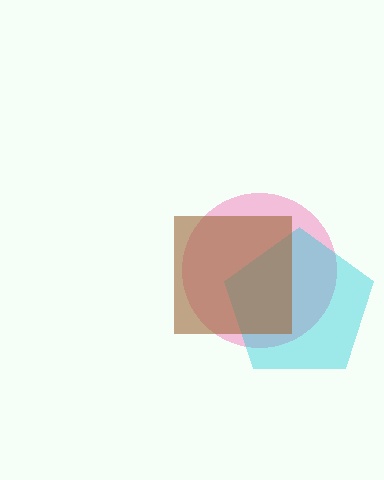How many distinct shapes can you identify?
There are 3 distinct shapes: a pink circle, a cyan pentagon, a brown square.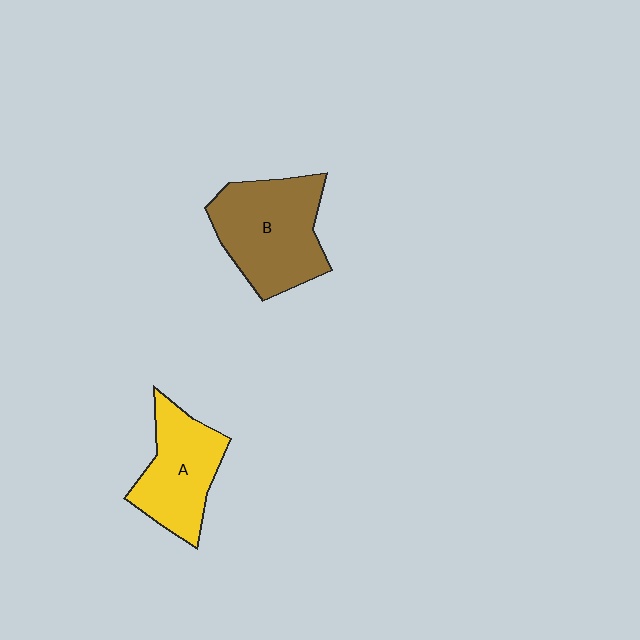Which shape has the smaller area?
Shape A (yellow).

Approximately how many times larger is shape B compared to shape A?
Approximately 1.3 times.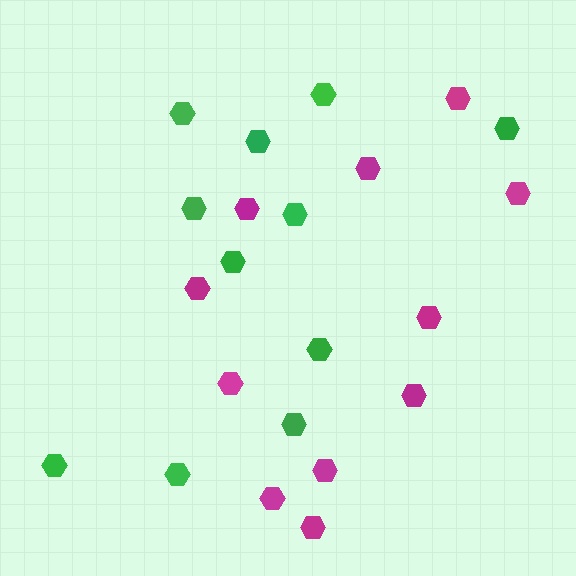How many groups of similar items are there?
There are 2 groups: one group of magenta hexagons (11) and one group of green hexagons (11).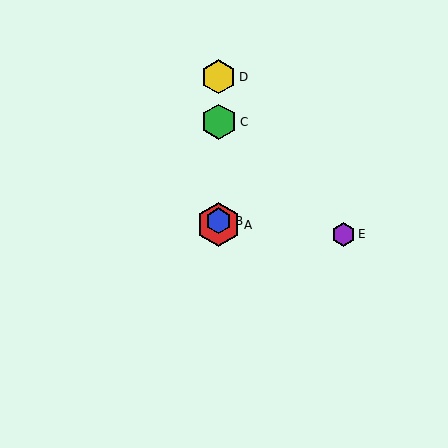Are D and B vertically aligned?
Yes, both are at x≈219.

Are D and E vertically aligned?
No, D is at x≈219 and E is at x≈343.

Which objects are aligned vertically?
Objects A, B, C, D are aligned vertically.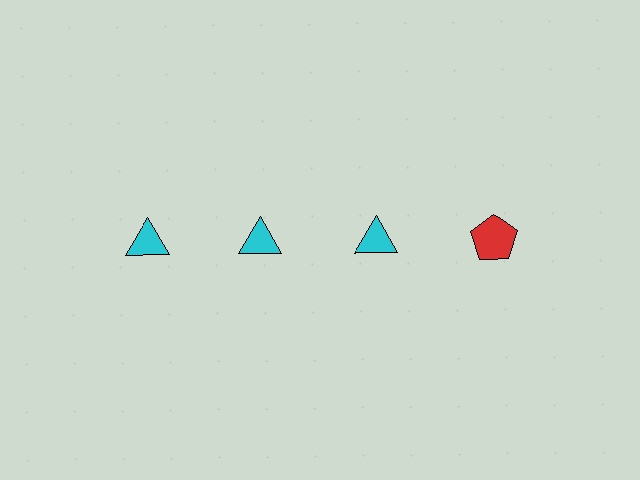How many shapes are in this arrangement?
There are 4 shapes arranged in a grid pattern.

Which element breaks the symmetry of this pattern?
The red pentagon in the top row, second from right column breaks the symmetry. All other shapes are cyan triangles.